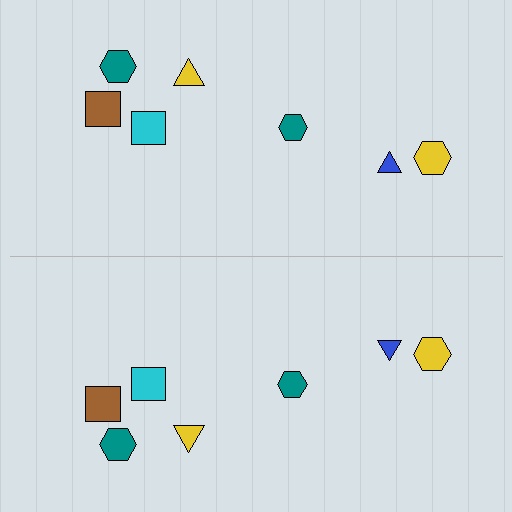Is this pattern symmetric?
Yes, this pattern has bilateral (reflection) symmetry.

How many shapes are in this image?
There are 14 shapes in this image.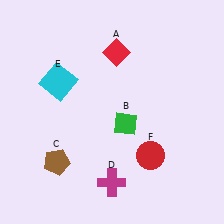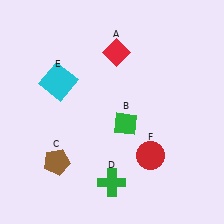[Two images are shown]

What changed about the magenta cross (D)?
In Image 1, D is magenta. In Image 2, it changed to green.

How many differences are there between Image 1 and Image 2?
There is 1 difference between the two images.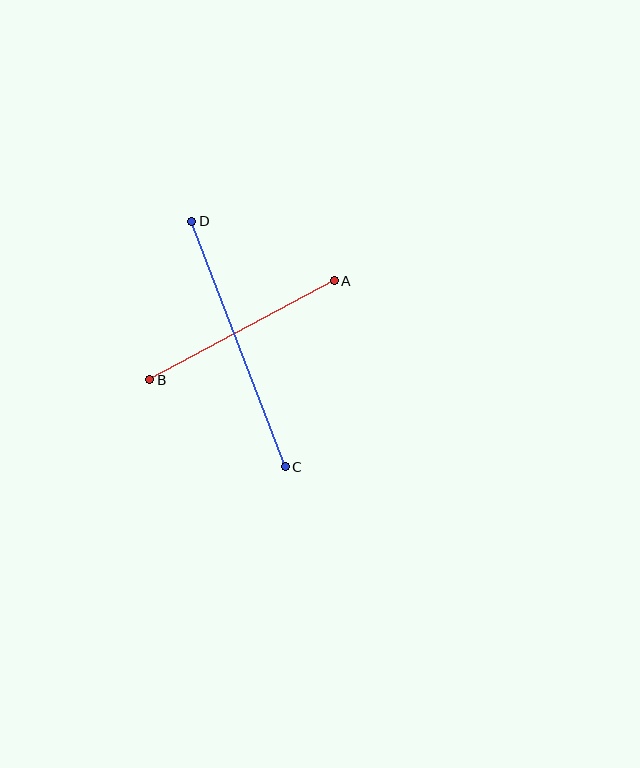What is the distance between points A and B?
The distance is approximately 209 pixels.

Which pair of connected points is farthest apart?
Points C and D are farthest apart.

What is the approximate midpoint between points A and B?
The midpoint is at approximately (242, 330) pixels.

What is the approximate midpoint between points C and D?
The midpoint is at approximately (239, 344) pixels.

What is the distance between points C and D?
The distance is approximately 263 pixels.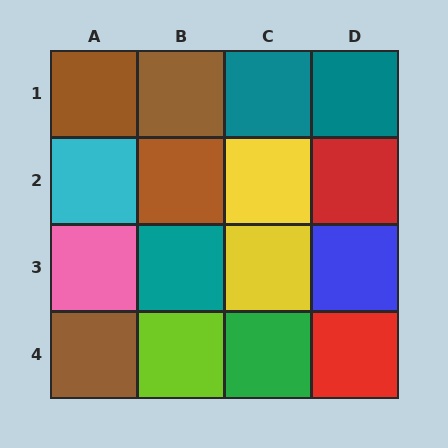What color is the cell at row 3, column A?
Pink.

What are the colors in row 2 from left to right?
Cyan, brown, yellow, red.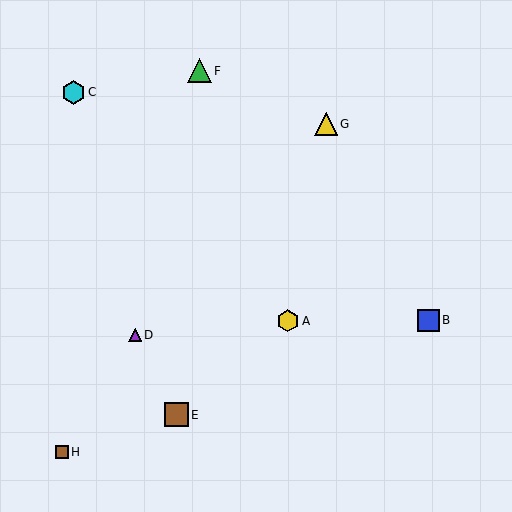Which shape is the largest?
The brown square (labeled E) is the largest.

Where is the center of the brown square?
The center of the brown square is at (62, 452).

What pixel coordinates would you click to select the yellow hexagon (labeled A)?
Click at (288, 321) to select the yellow hexagon A.